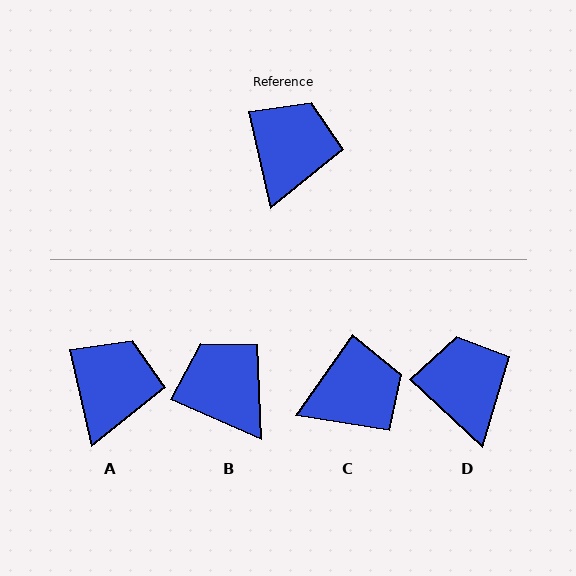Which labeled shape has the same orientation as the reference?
A.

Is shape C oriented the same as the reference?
No, it is off by about 48 degrees.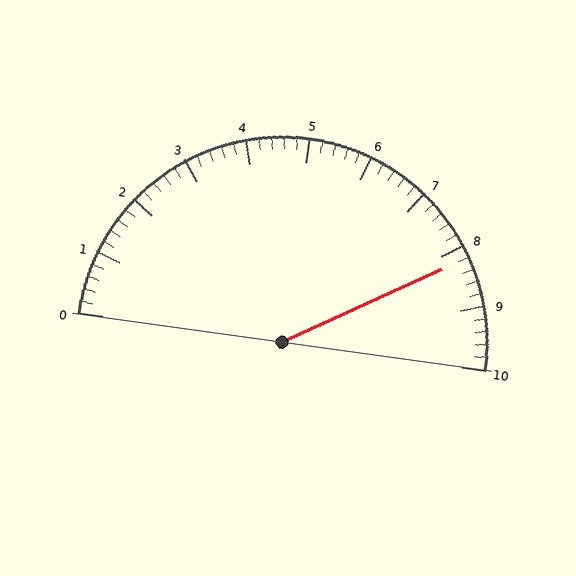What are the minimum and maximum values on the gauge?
The gauge ranges from 0 to 10.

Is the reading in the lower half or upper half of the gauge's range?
The reading is in the upper half of the range (0 to 10).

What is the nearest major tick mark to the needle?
The nearest major tick mark is 8.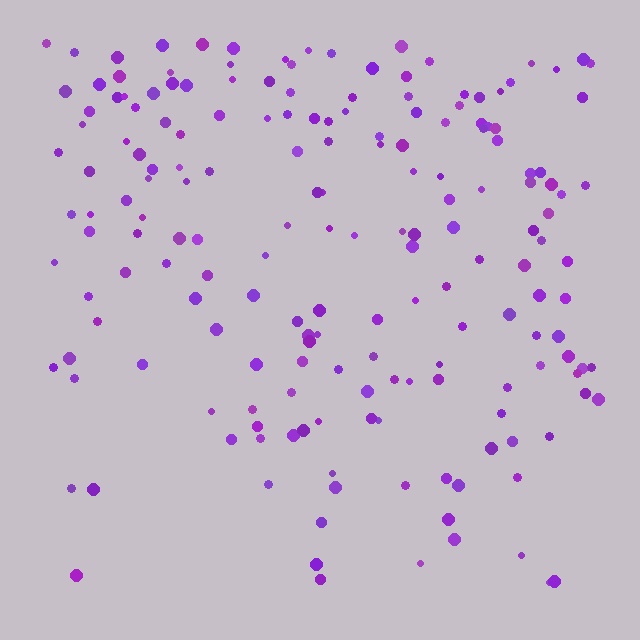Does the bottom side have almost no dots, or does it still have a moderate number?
Still a moderate number, just noticeably fewer than the top.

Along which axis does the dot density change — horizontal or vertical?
Vertical.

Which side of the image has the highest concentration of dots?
The top.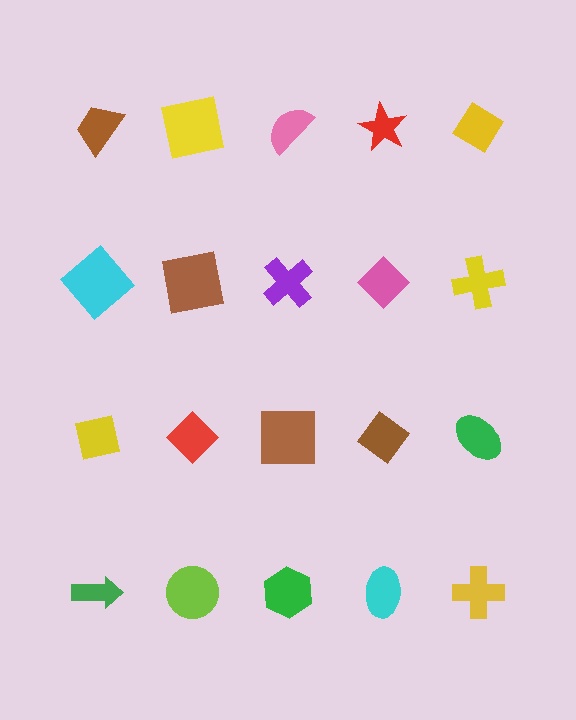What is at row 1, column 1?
A brown trapezoid.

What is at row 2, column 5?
A yellow cross.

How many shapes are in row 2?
5 shapes.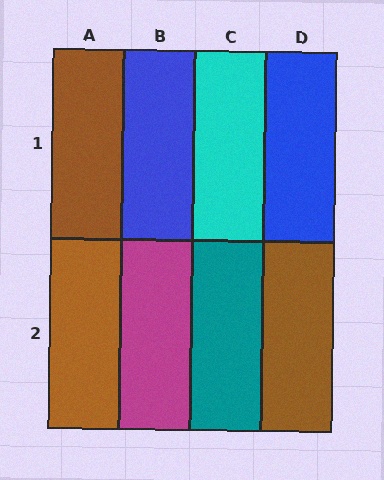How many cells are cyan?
1 cell is cyan.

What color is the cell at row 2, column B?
Magenta.